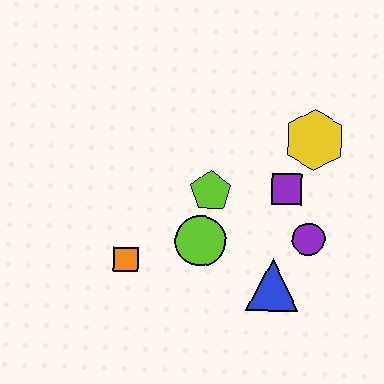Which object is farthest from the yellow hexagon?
The orange square is farthest from the yellow hexagon.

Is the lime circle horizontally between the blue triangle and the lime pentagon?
No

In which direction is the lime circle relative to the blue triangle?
The lime circle is to the left of the blue triangle.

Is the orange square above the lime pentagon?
No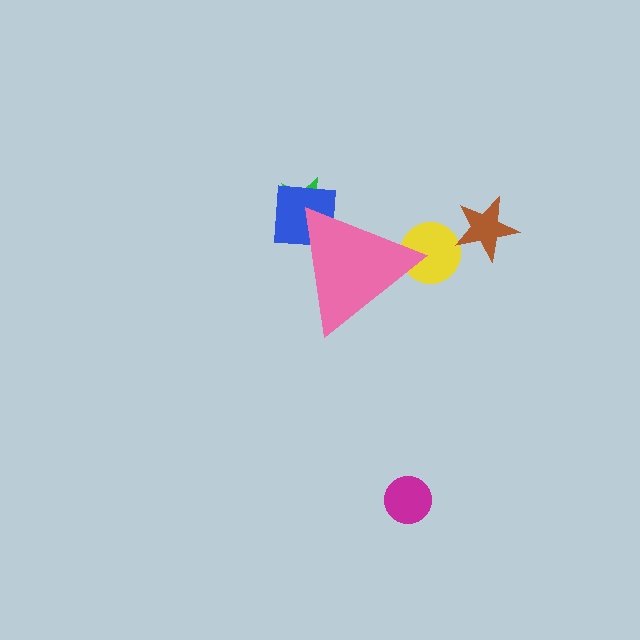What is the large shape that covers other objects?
A pink triangle.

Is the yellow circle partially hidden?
Yes, the yellow circle is partially hidden behind the pink triangle.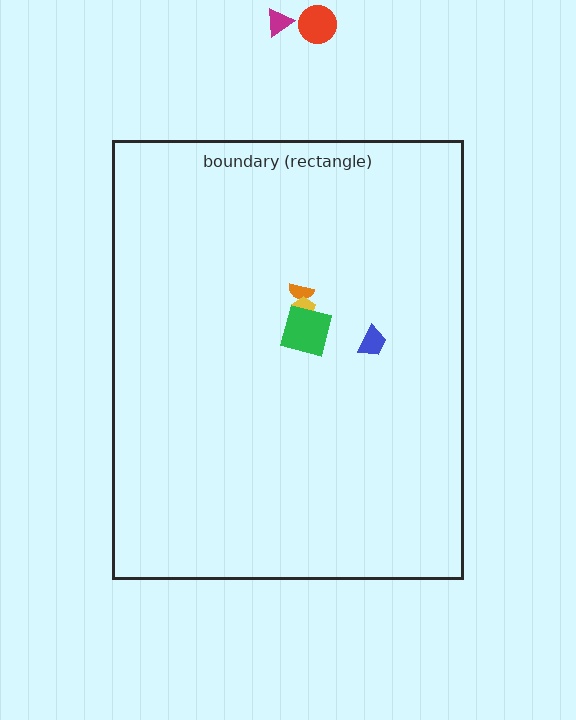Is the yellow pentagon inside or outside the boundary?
Inside.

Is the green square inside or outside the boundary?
Inside.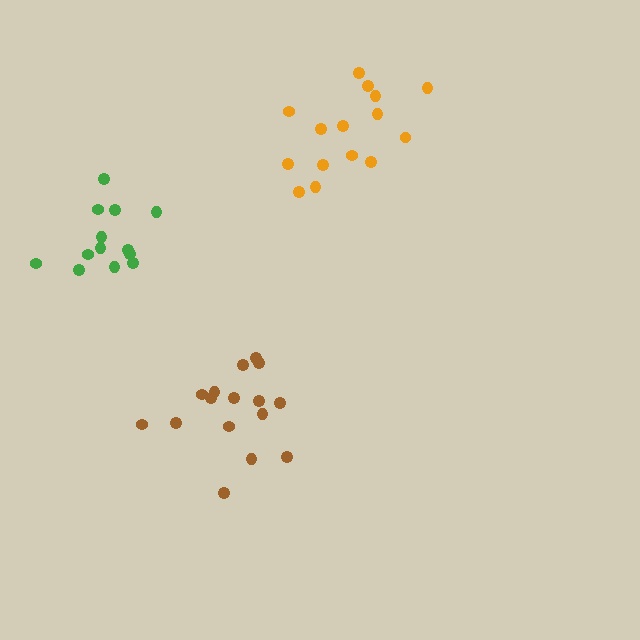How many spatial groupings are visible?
There are 3 spatial groupings.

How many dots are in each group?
Group 1: 15 dots, Group 2: 16 dots, Group 3: 13 dots (44 total).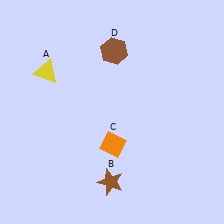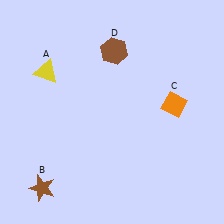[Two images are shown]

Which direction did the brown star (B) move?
The brown star (B) moved left.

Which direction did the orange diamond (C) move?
The orange diamond (C) moved right.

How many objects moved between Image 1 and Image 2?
2 objects moved between the two images.